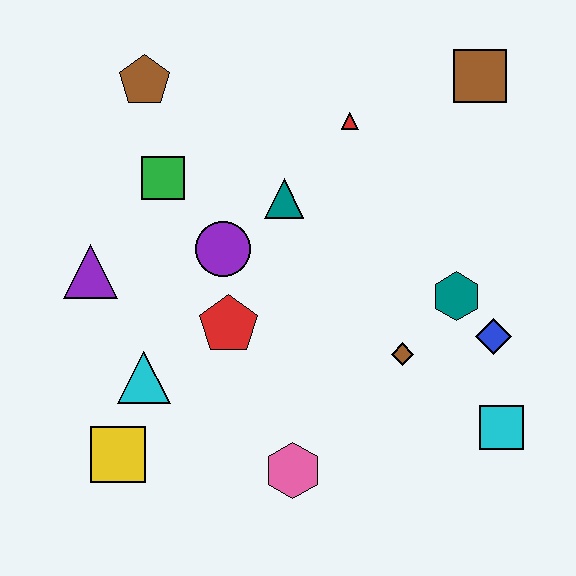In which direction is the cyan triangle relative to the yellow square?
The cyan triangle is above the yellow square.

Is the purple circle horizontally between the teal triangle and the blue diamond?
No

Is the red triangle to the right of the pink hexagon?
Yes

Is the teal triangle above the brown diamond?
Yes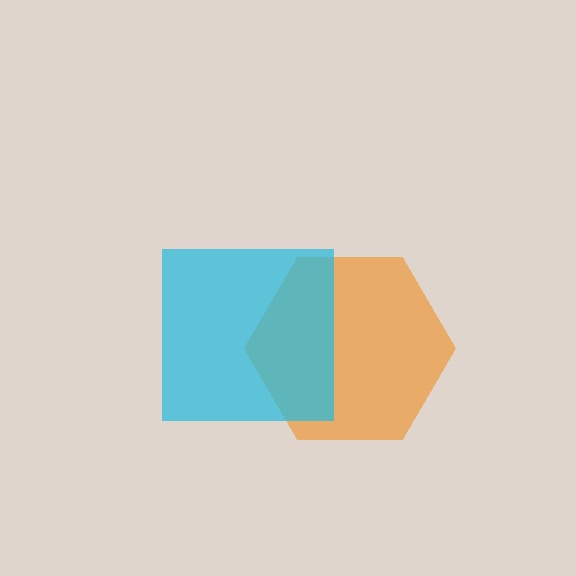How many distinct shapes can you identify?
There are 2 distinct shapes: an orange hexagon, a cyan square.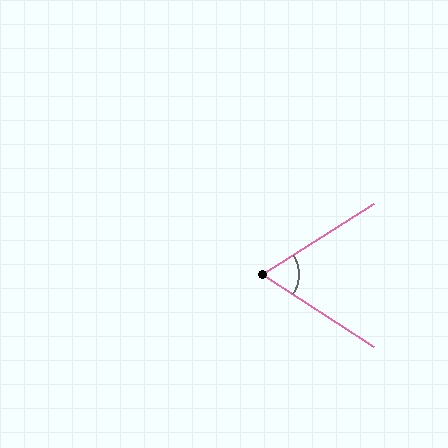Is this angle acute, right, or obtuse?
It is acute.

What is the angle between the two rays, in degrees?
Approximately 65 degrees.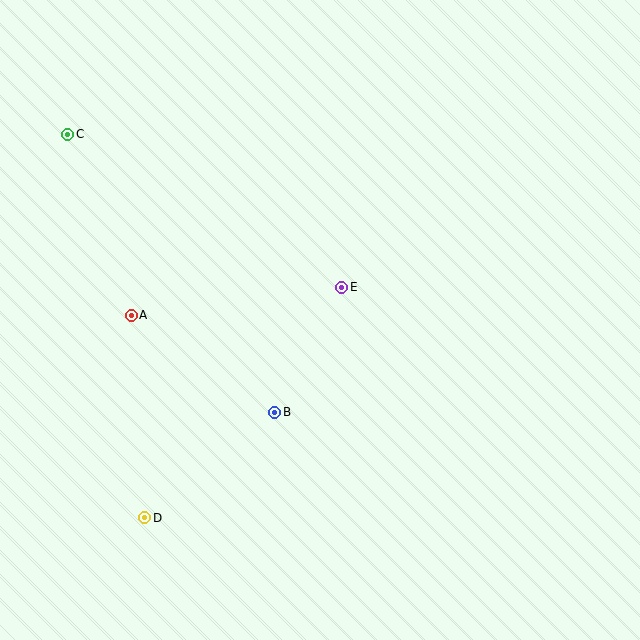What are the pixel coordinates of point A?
Point A is at (131, 315).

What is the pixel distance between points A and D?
The distance between A and D is 203 pixels.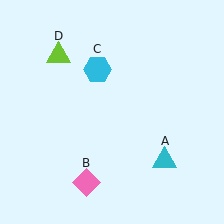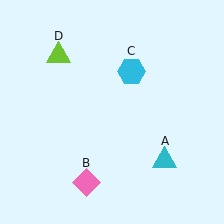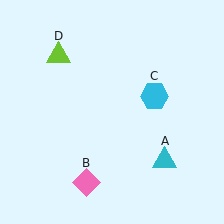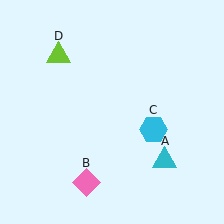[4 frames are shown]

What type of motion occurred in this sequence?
The cyan hexagon (object C) rotated clockwise around the center of the scene.